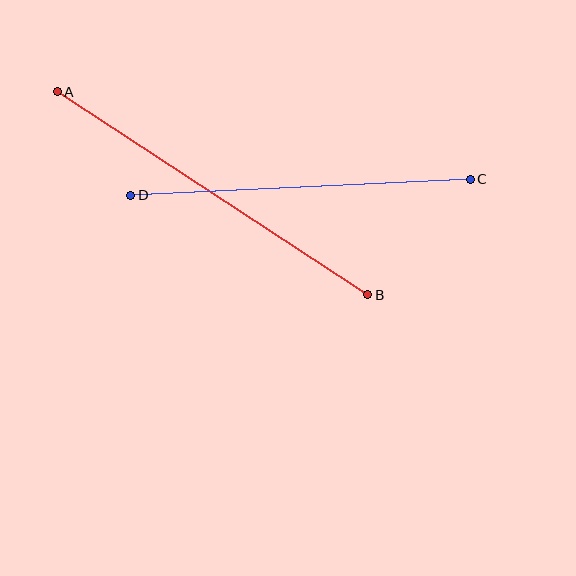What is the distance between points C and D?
The distance is approximately 340 pixels.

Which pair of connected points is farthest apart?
Points A and B are farthest apart.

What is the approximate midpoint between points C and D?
The midpoint is at approximately (300, 187) pixels.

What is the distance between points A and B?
The distance is approximately 371 pixels.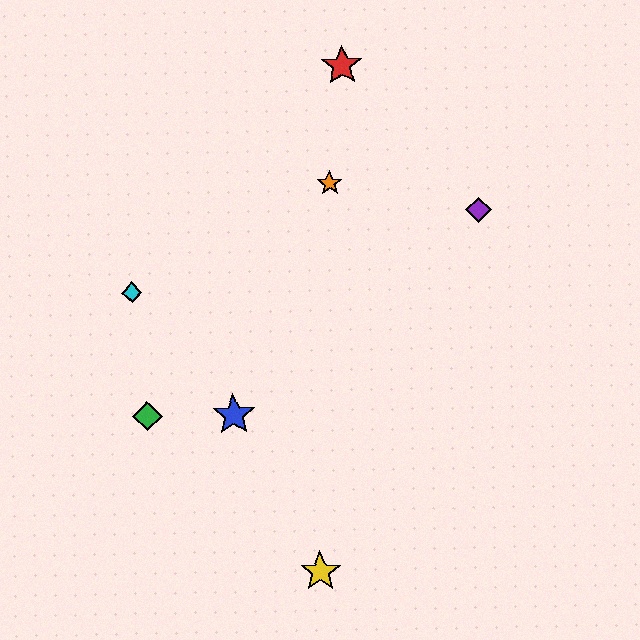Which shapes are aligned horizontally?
The blue star, the green diamond are aligned horizontally.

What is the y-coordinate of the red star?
The red star is at y≈65.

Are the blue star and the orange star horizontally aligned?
No, the blue star is at y≈415 and the orange star is at y≈183.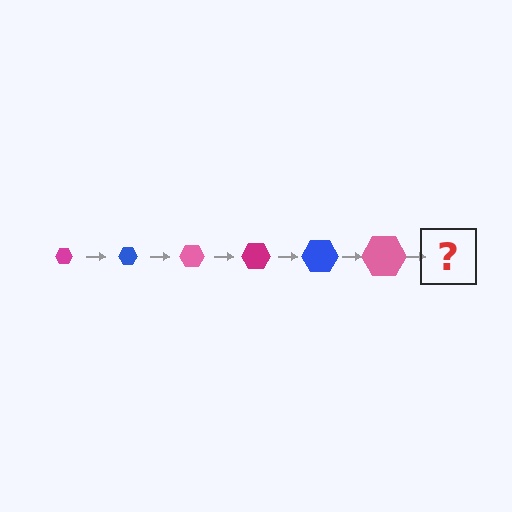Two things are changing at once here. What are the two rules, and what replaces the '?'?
The two rules are that the hexagon grows larger each step and the color cycles through magenta, blue, and pink. The '?' should be a magenta hexagon, larger than the previous one.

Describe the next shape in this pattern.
It should be a magenta hexagon, larger than the previous one.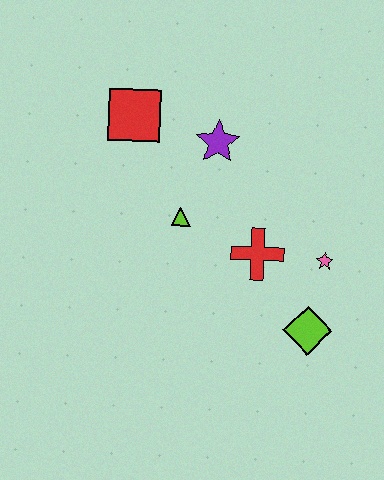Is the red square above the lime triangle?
Yes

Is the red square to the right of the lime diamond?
No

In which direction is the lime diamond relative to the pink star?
The lime diamond is below the pink star.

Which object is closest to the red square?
The purple star is closest to the red square.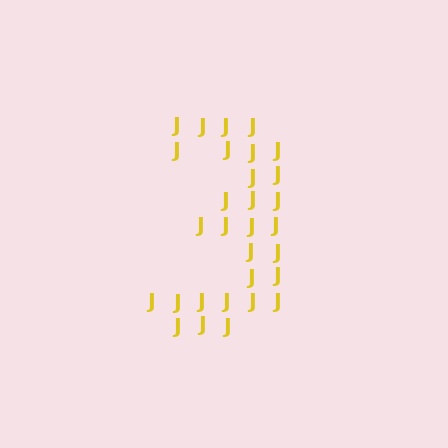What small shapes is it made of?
It is made of small letter J's.